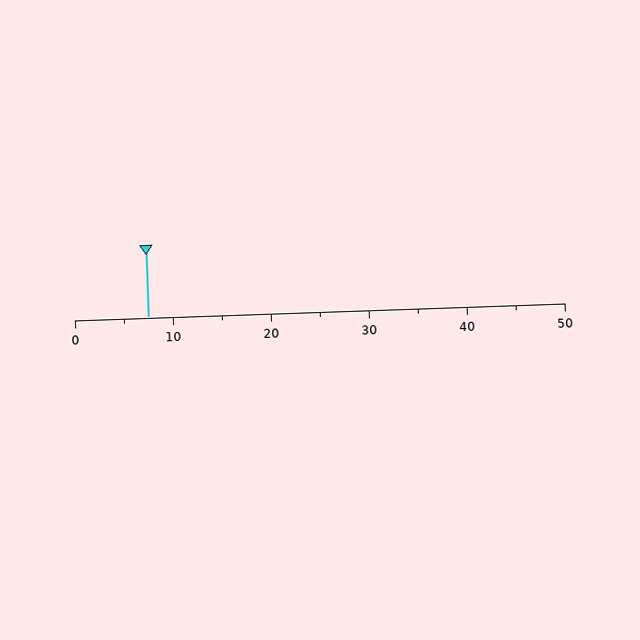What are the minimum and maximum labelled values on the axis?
The axis runs from 0 to 50.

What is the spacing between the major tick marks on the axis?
The major ticks are spaced 10 apart.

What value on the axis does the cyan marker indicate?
The marker indicates approximately 7.5.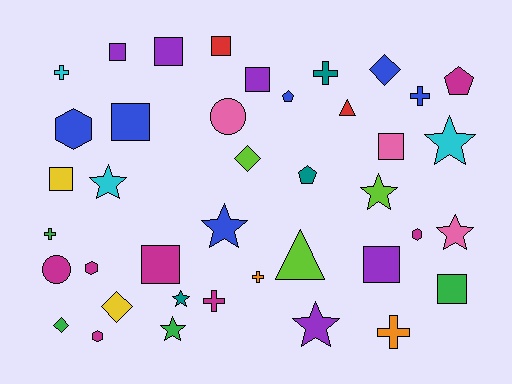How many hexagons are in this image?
There are 4 hexagons.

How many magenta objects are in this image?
There are 7 magenta objects.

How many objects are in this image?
There are 40 objects.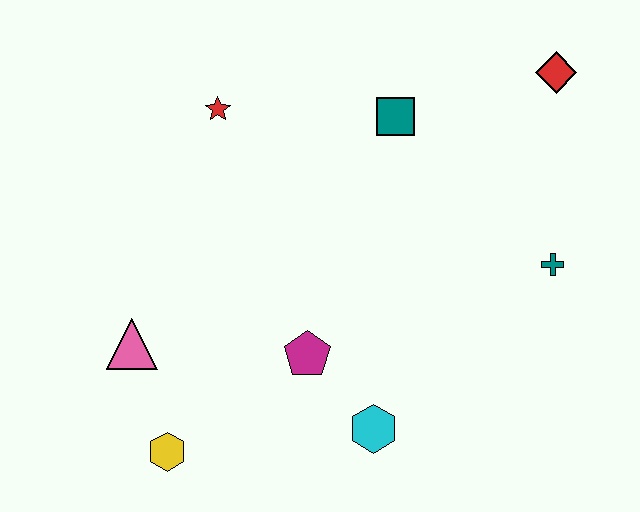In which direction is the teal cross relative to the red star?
The teal cross is to the right of the red star.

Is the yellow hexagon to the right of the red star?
No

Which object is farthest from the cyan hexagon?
The red diamond is farthest from the cyan hexagon.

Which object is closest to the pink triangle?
The yellow hexagon is closest to the pink triangle.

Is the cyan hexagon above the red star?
No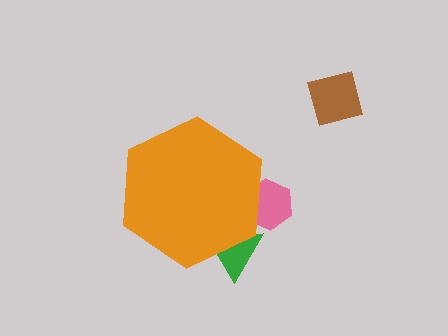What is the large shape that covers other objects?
An orange hexagon.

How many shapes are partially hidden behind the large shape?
2 shapes are partially hidden.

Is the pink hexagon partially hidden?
Yes, the pink hexagon is partially hidden behind the orange hexagon.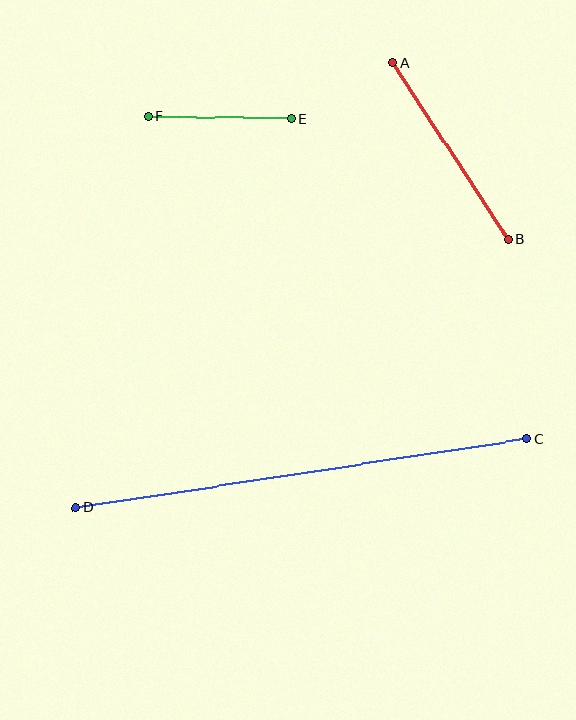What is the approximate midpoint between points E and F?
The midpoint is at approximately (220, 117) pixels.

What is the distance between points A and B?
The distance is approximately 211 pixels.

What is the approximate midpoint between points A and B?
The midpoint is at approximately (450, 151) pixels.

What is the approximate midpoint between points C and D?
The midpoint is at approximately (301, 473) pixels.